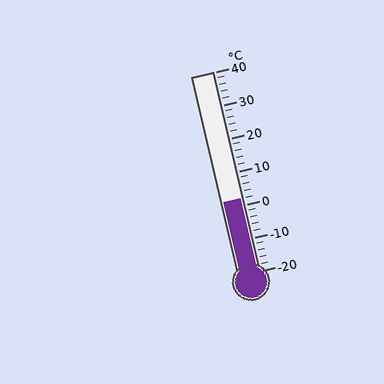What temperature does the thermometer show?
The thermometer shows approximately 2°C.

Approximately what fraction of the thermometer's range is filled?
The thermometer is filled to approximately 35% of its range.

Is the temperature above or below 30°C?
The temperature is below 30°C.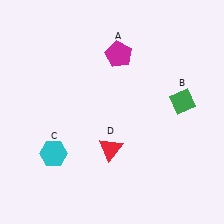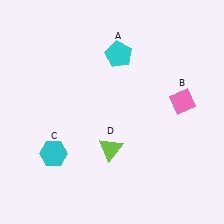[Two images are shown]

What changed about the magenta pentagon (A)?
In Image 1, A is magenta. In Image 2, it changed to cyan.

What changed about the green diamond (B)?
In Image 1, B is green. In Image 2, it changed to pink.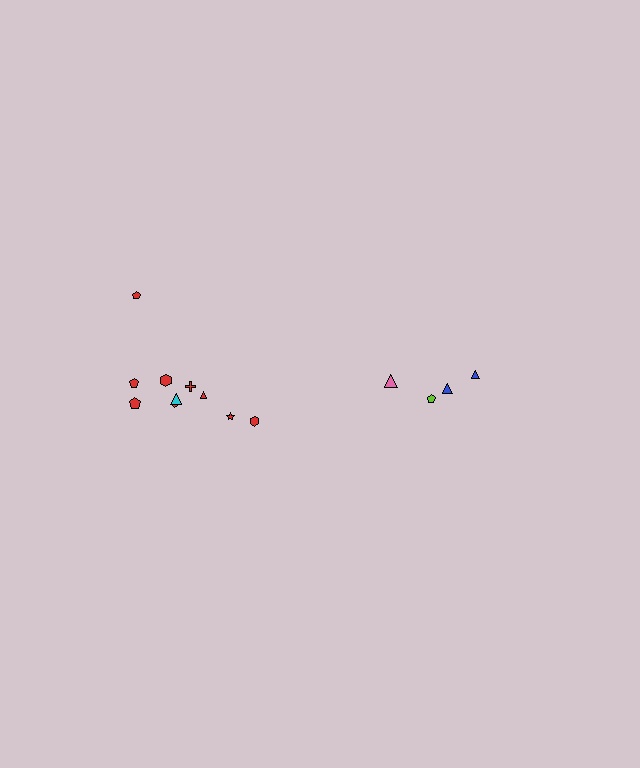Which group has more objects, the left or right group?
The left group.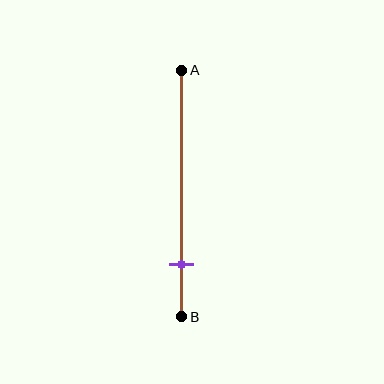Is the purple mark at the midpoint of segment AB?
No, the mark is at about 80% from A, not at the 50% midpoint.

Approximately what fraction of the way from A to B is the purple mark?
The purple mark is approximately 80% of the way from A to B.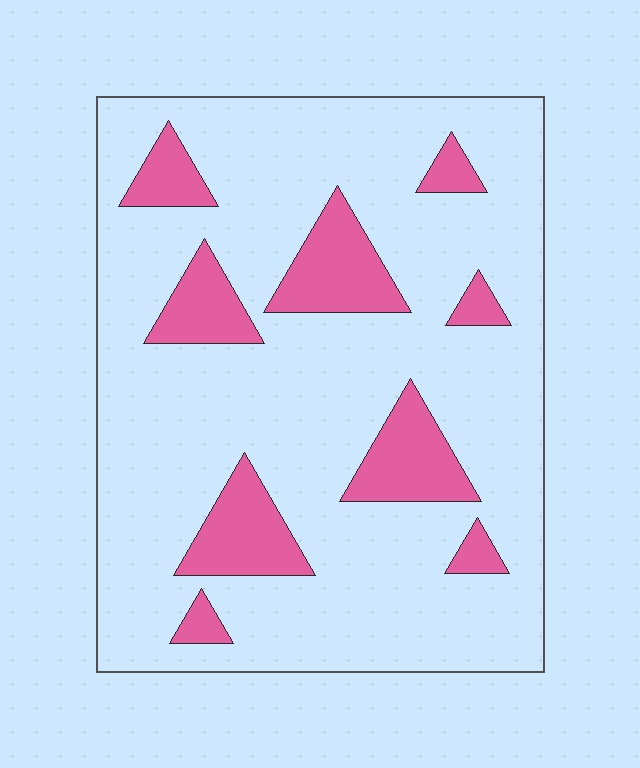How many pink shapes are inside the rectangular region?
9.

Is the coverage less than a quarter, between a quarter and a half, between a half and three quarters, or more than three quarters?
Less than a quarter.